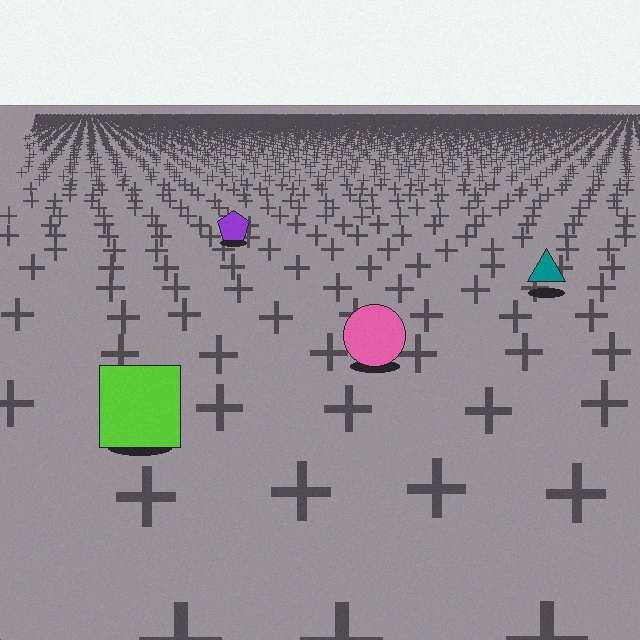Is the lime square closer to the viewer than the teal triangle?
Yes. The lime square is closer — you can tell from the texture gradient: the ground texture is coarser near it.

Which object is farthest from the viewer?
The purple pentagon is farthest from the viewer. It appears smaller and the ground texture around it is denser.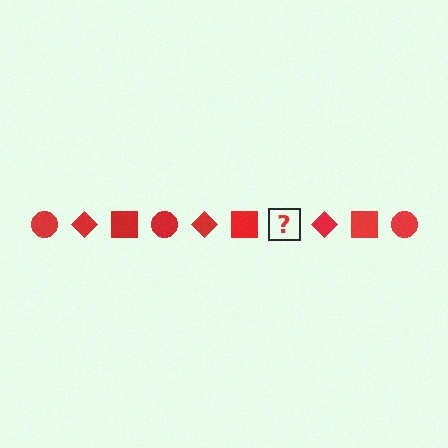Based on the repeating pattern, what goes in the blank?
The blank should be a red circle.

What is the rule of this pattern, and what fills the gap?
The rule is that the pattern cycles through circle, diamond, square shapes in red. The gap should be filled with a red circle.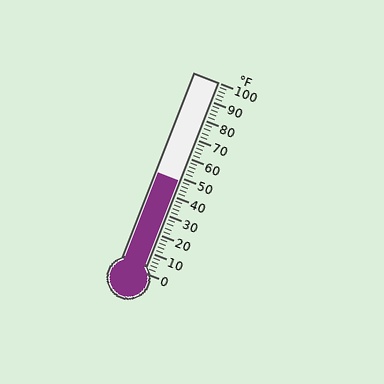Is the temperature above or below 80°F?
The temperature is below 80°F.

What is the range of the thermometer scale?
The thermometer scale ranges from 0°F to 100°F.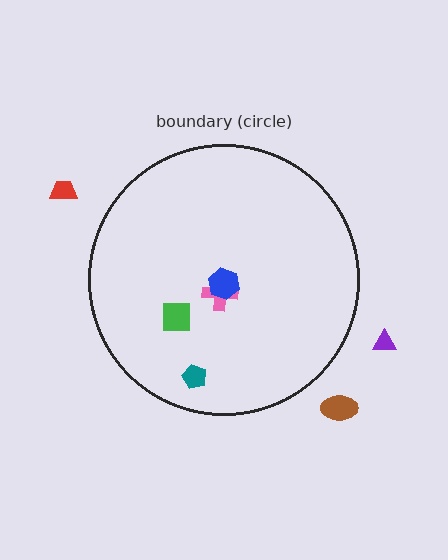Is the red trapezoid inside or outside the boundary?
Outside.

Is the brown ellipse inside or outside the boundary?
Outside.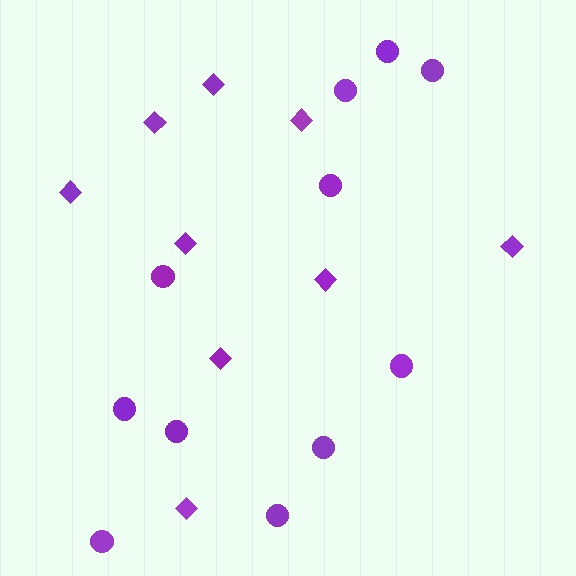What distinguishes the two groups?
There are 2 groups: one group of diamonds (9) and one group of circles (11).